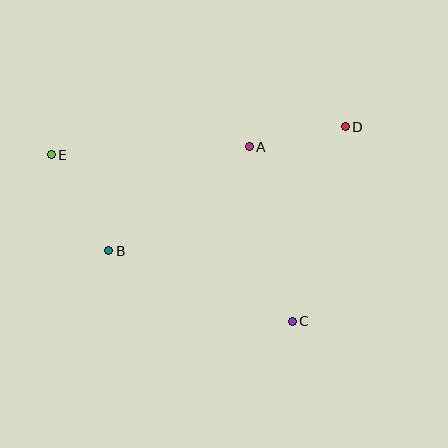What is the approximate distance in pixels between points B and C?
The distance between B and C is approximately 197 pixels.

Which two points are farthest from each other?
Points D and E are farthest from each other.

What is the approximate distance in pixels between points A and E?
The distance between A and E is approximately 198 pixels.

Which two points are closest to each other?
Points A and D are closest to each other.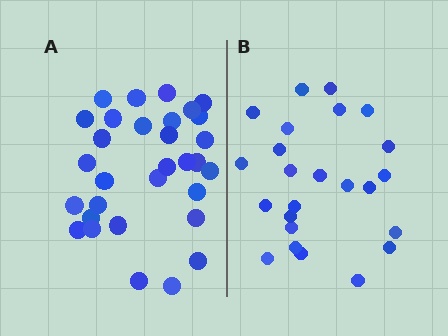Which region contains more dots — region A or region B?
Region A (the left region) has more dots.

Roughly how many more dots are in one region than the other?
Region A has roughly 8 or so more dots than region B.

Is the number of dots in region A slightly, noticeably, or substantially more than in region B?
Region A has noticeably more, but not dramatically so. The ratio is roughly 1.3 to 1.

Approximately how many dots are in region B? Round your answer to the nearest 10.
About 20 dots. (The exact count is 24, which rounds to 20.)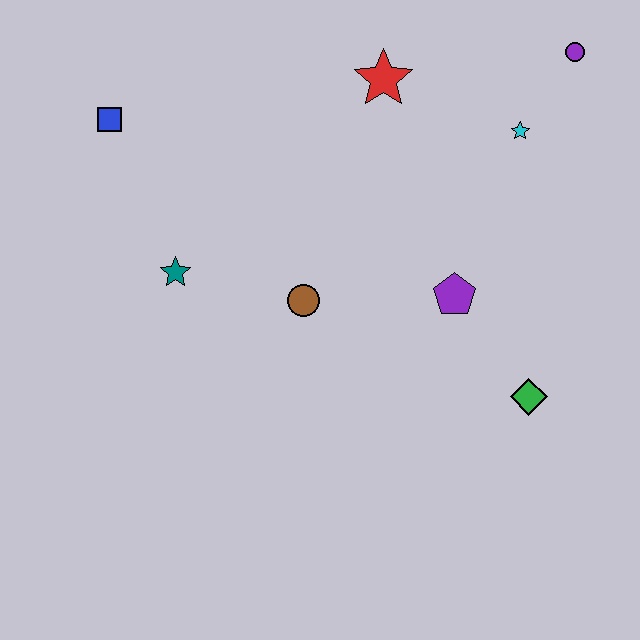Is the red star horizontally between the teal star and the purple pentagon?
Yes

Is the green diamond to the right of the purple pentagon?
Yes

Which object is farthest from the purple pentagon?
The blue square is farthest from the purple pentagon.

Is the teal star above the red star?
No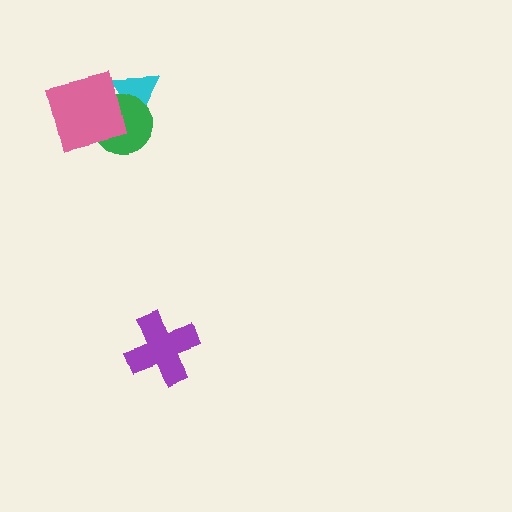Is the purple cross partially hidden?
No, no other shape covers it.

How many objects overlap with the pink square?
2 objects overlap with the pink square.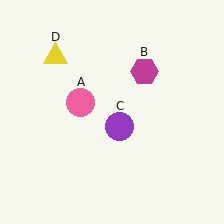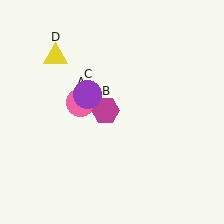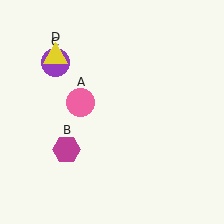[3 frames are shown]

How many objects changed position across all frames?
2 objects changed position: magenta hexagon (object B), purple circle (object C).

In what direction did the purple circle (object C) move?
The purple circle (object C) moved up and to the left.